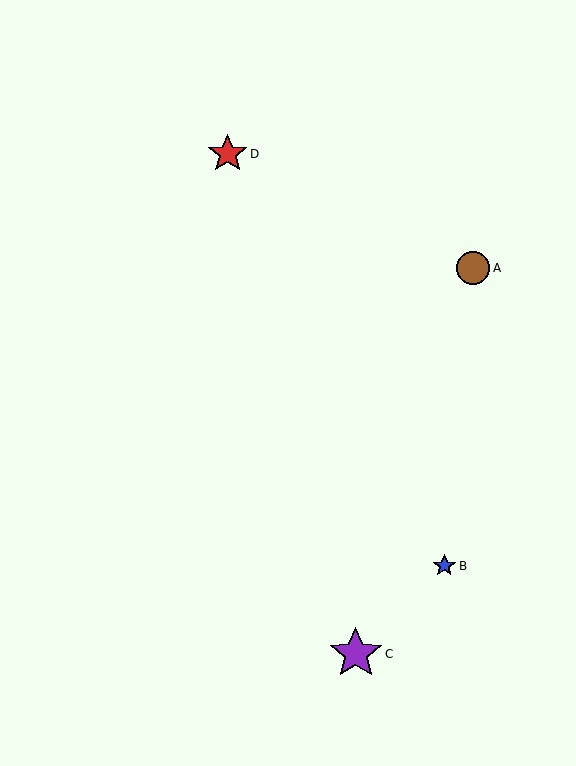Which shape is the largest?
The purple star (labeled C) is the largest.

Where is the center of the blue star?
The center of the blue star is at (444, 566).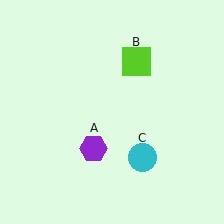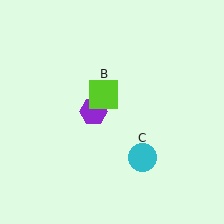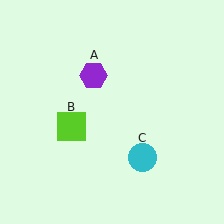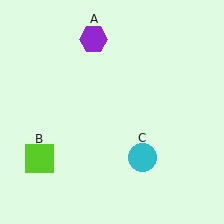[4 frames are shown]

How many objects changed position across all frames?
2 objects changed position: purple hexagon (object A), lime square (object B).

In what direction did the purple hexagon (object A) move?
The purple hexagon (object A) moved up.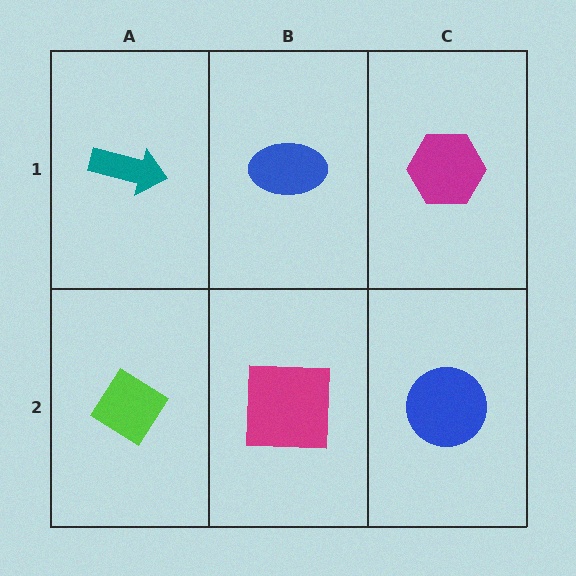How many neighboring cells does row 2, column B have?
3.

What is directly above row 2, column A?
A teal arrow.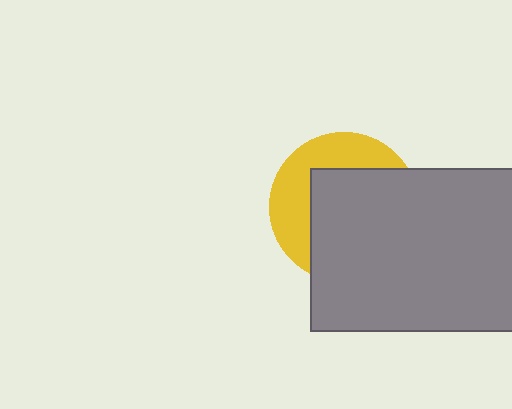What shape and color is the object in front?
The object in front is a gray rectangle.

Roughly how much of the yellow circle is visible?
A small part of it is visible (roughly 37%).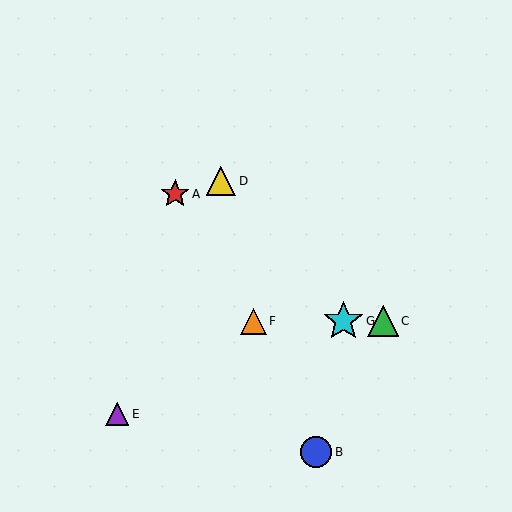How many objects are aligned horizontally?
3 objects (C, F, G) are aligned horizontally.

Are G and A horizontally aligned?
No, G is at y≈321 and A is at y≈194.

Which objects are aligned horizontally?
Objects C, F, G are aligned horizontally.